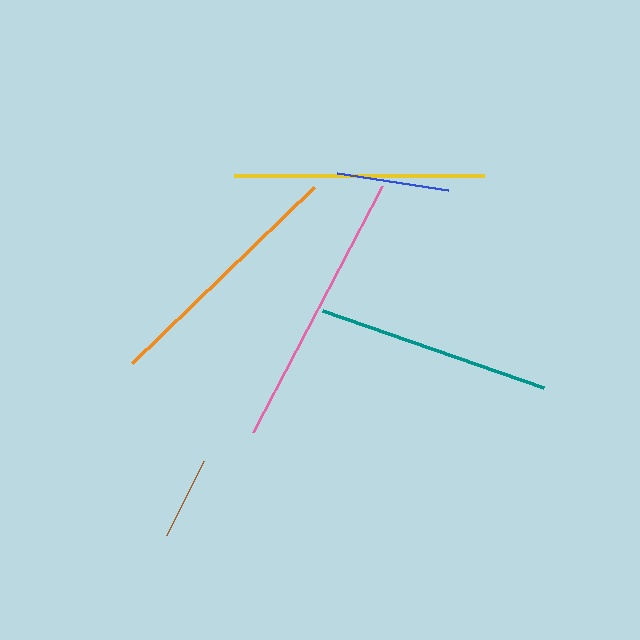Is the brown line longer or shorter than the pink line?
The pink line is longer than the brown line.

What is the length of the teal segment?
The teal segment is approximately 234 pixels long.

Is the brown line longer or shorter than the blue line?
The blue line is longer than the brown line.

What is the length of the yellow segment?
The yellow segment is approximately 250 pixels long.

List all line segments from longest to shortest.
From longest to shortest: pink, orange, yellow, teal, blue, brown.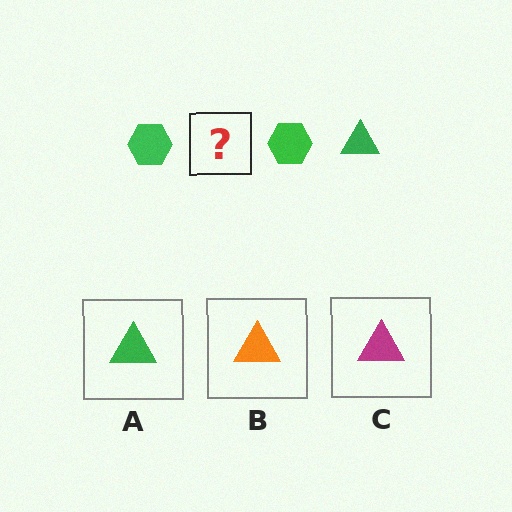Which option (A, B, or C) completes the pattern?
A.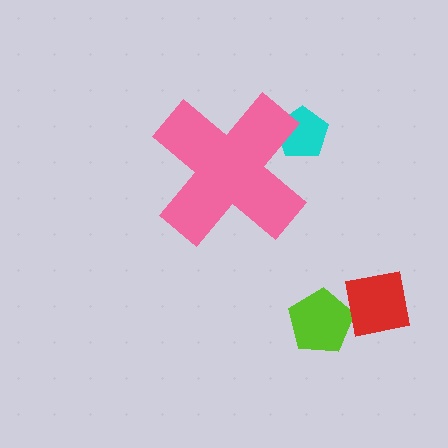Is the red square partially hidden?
No, the red square is fully visible.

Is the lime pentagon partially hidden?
No, the lime pentagon is fully visible.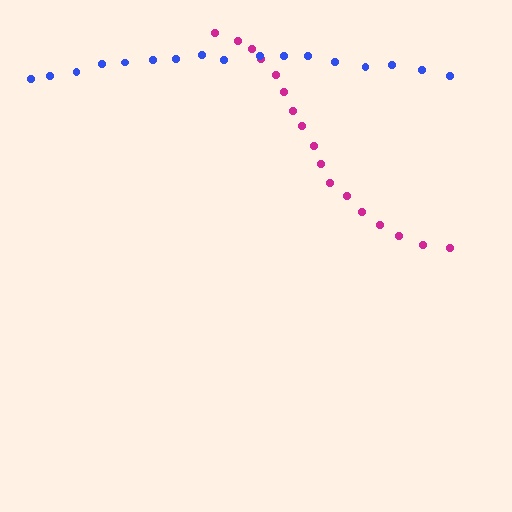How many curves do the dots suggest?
There are 2 distinct paths.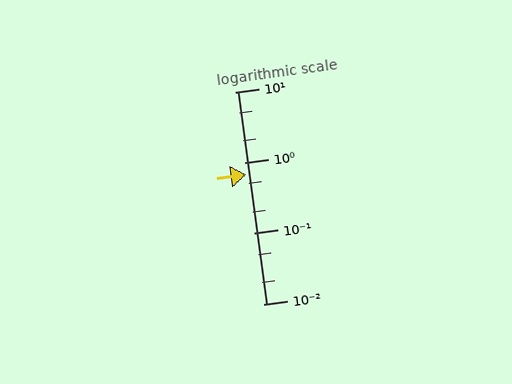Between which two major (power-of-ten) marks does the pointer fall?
The pointer is between 0.1 and 1.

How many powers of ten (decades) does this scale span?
The scale spans 3 decades, from 0.01 to 10.